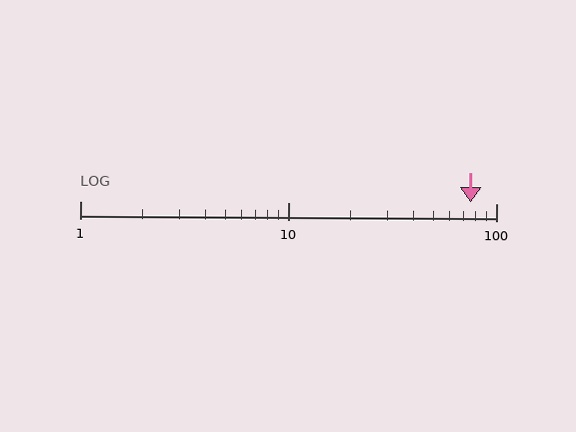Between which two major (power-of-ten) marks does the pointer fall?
The pointer is between 10 and 100.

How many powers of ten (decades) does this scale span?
The scale spans 2 decades, from 1 to 100.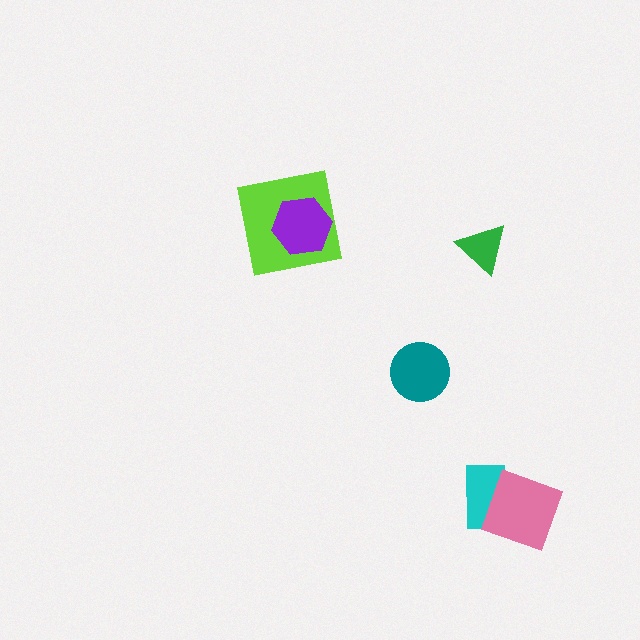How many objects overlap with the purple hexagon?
1 object overlaps with the purple hexagon.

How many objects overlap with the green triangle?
0 objects overlap with the green triangle.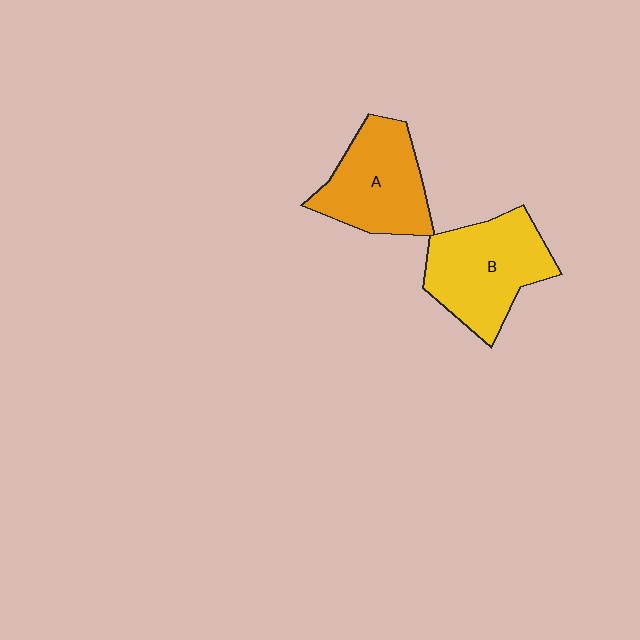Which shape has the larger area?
Shape B (yellow).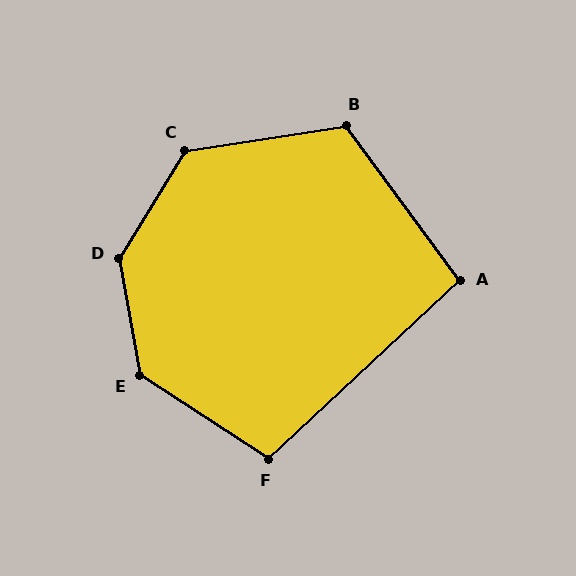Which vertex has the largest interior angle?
D, at approximately 138 degrees.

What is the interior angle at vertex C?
Approximately 130 degrees (obtuse).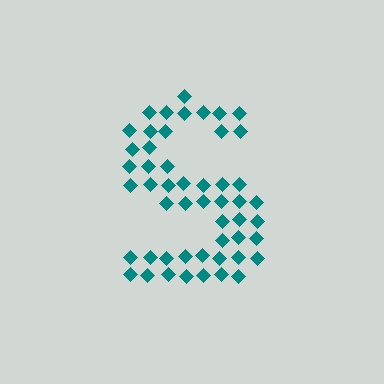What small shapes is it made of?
It is made of small diamonds.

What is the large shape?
The large shape is the letter S.